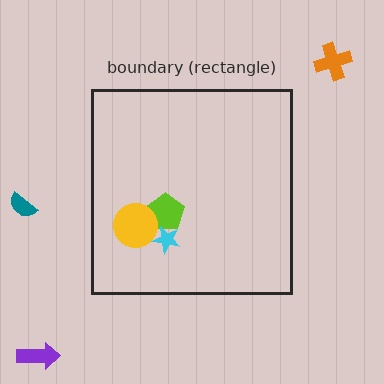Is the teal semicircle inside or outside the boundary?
Outside.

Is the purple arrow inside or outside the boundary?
Outside.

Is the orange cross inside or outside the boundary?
Outside.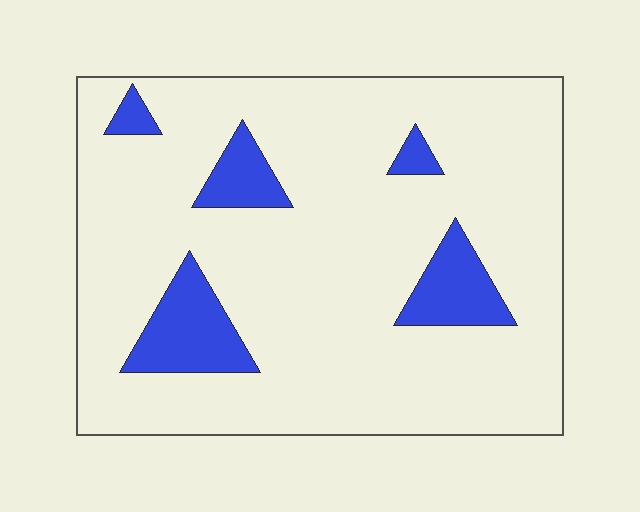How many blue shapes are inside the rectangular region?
5.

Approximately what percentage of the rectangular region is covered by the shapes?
Approximately 15%.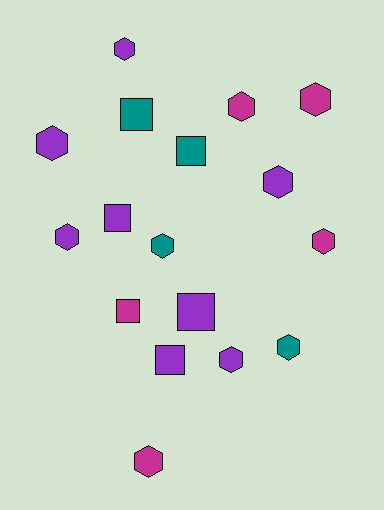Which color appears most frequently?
Purple, with 8 objects.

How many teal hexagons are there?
There are 2 teal hexagons.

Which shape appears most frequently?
Hexagon, with 11 objects.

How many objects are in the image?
There are 17 objects.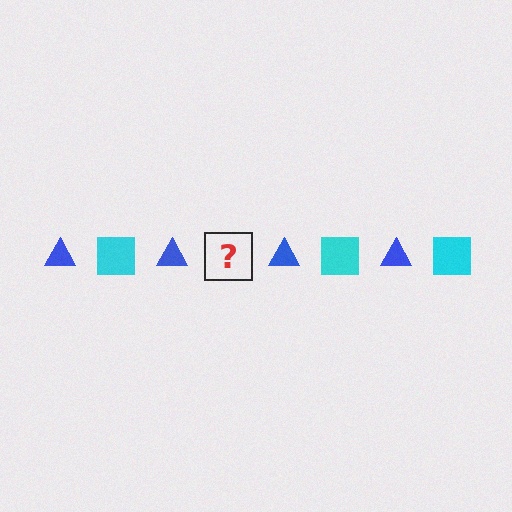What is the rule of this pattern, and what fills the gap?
The rule is that the pattern alternates between blue triangle and cyan square. The gap should be filled with a cyan square.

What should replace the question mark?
The question mark should be replaced with a cyan square.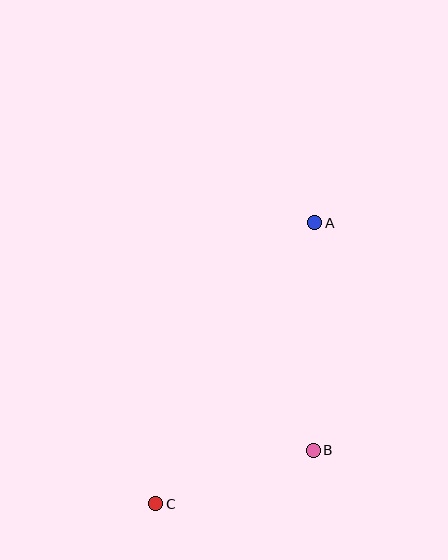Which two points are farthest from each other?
Points A and C are farthest from each other.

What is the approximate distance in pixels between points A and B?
The distance between A and B is approximately 228 pixels.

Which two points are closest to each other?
Points B and C are closest to each other.